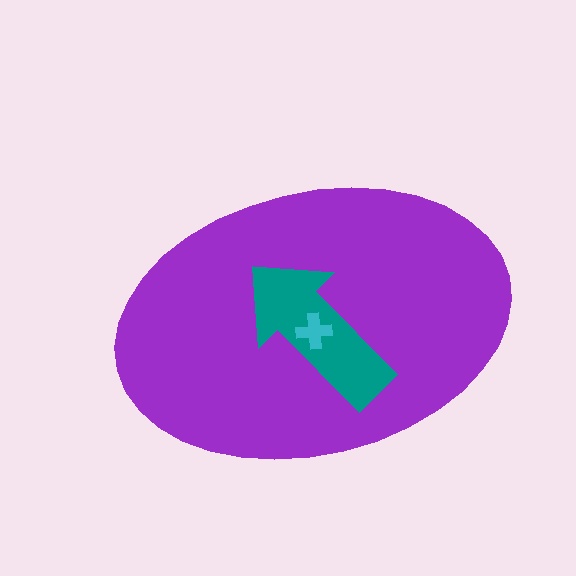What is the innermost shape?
The cyan cross.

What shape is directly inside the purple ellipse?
The teal arrow.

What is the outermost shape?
The purple ellipse.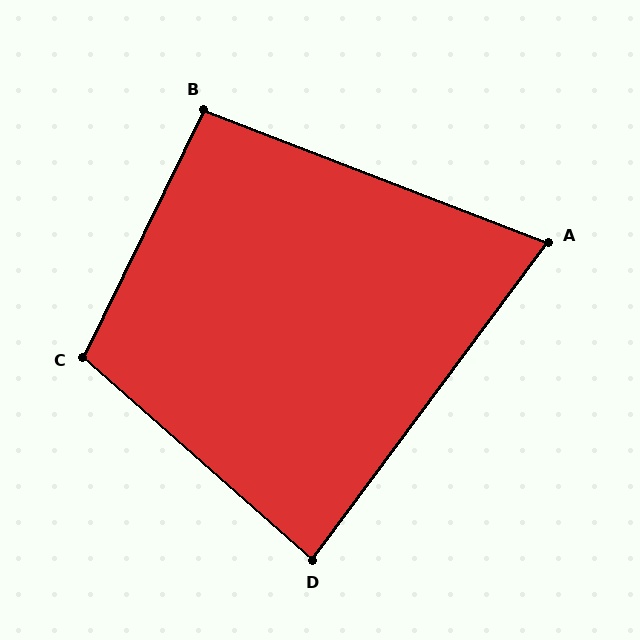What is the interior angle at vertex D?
Approximately 85 degrees (approximately right).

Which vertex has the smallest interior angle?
A, at approximately 75 degrees.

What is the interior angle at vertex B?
Approximately 95 degrees (approximately right).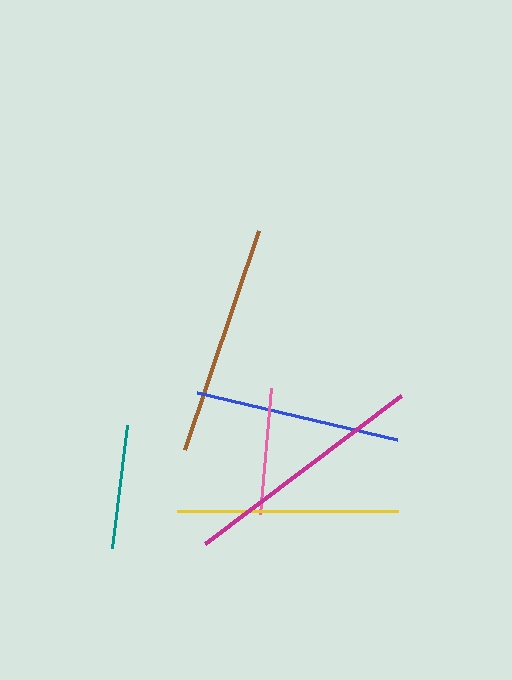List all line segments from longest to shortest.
From longest to shortest: magenta, brown, yellow, blue, pink, teal.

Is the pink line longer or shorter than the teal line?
The pink line is longer than the teal line.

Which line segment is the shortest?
The teal line is the shortest at approximately 124 pixels.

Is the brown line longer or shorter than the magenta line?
The magenta line is longer than the brown line.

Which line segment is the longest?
The magenta line is the longest at approximately 246 pixels.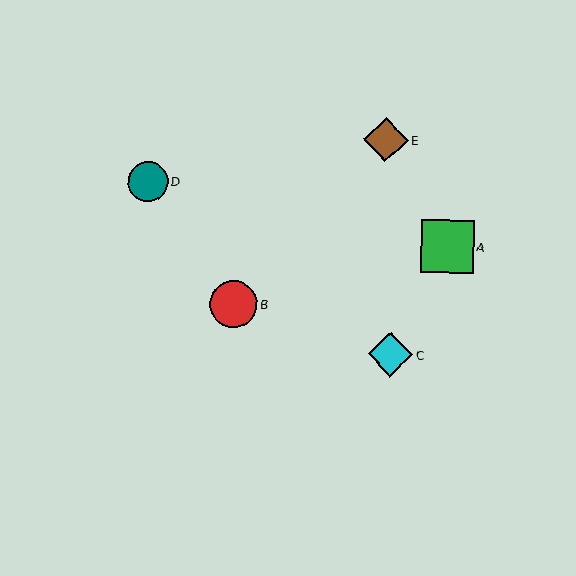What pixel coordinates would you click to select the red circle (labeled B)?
Click at (234, 304) to select the red circle B.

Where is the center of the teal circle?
The center of the teal circle is at (148, 182).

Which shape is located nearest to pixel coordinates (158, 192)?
The teal circle (labeled D) at (148, 182) is nearest to that location.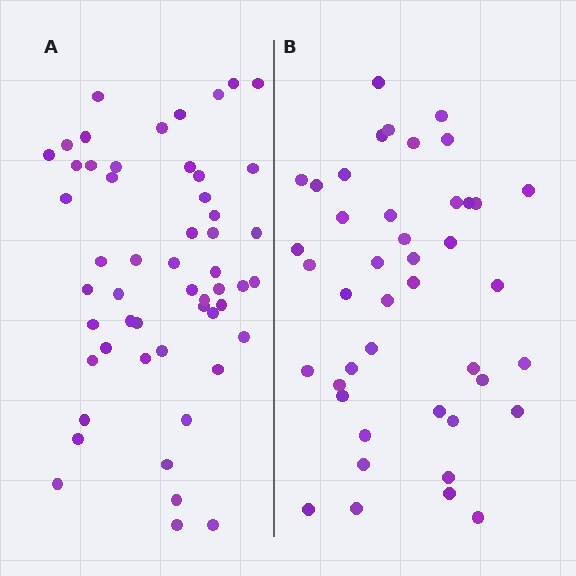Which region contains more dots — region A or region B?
Region A (the left region) has more dots.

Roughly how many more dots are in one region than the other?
Region A has roughly 10 or so more dots than region B.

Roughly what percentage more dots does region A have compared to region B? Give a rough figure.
About 25% more.